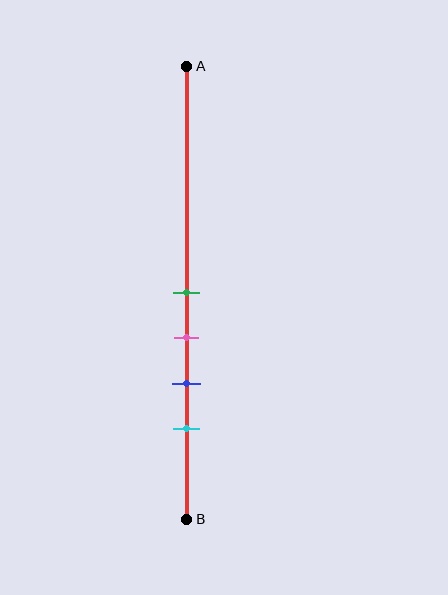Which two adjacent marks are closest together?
The green and pink marks are the closest adjacent pair.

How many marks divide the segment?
There are 4 marks dividing the segment.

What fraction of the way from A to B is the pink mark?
The pink mark is approximately 60% (0.6) of the way from A to B.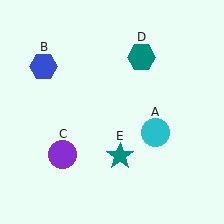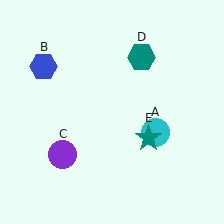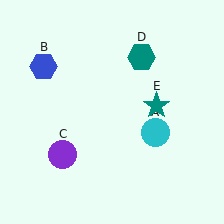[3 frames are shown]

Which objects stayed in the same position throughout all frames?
Cyan circle (object A) and blue hexagon (object B) and purple circle (object C) and teal hexagon (object D) remained stationary.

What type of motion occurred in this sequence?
The teal star (object E) rotated counterclockwise around the center of the scene.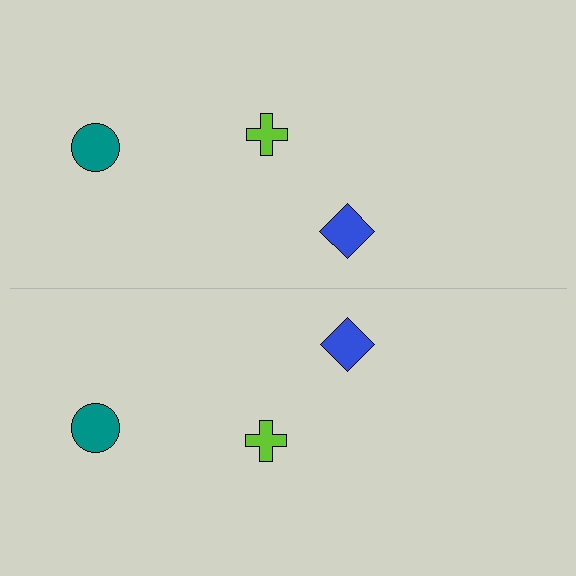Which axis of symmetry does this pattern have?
The pattern has a horizontal axis of symmetry running through the center of the image.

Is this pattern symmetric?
Yes, this pattern has bilateral (reflection) symmetry.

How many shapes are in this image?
There are 6 shapes in this image.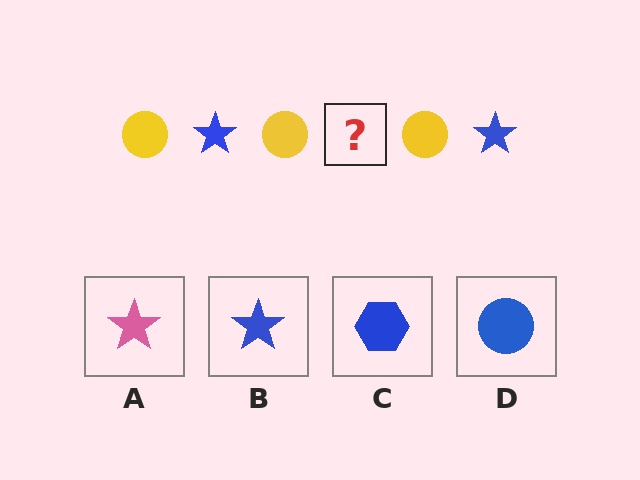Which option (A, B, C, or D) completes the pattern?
B.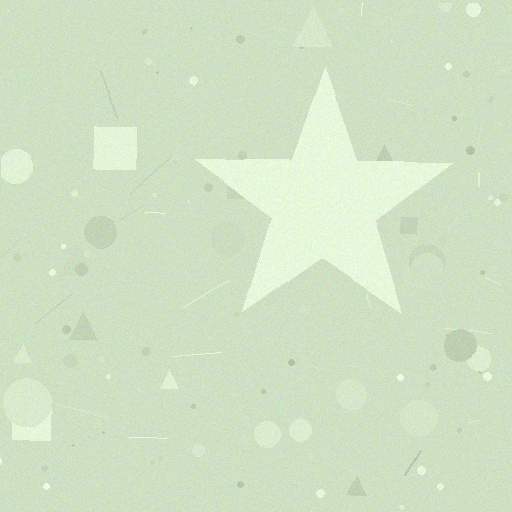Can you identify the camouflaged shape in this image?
The camouflaged shape is a star.